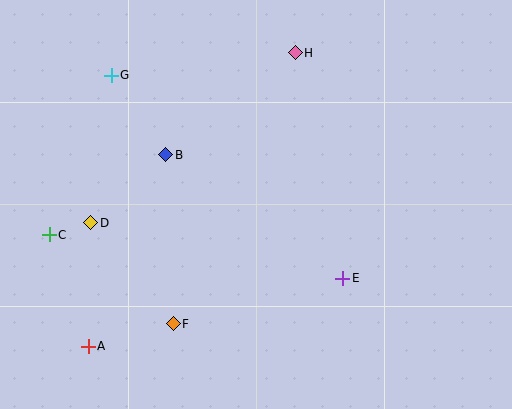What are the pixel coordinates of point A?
Point A is at (88, 347).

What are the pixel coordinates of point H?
Point H is at (295, 53).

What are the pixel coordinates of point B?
Point B is at (166, 155).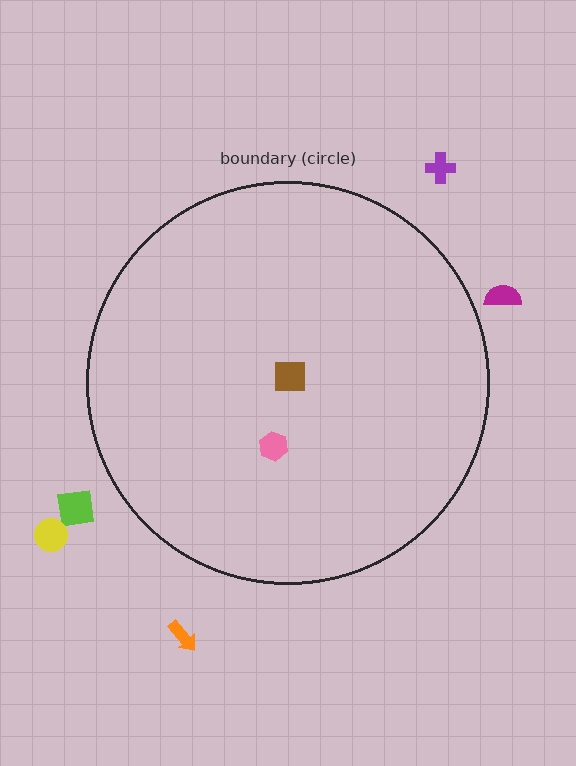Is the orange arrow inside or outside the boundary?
Outside.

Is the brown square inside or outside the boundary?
Inside.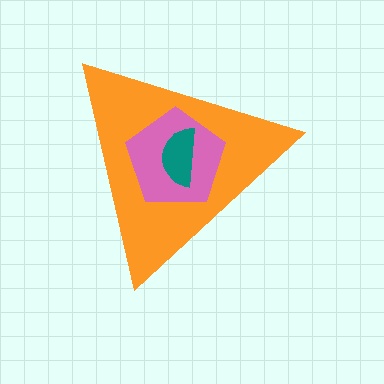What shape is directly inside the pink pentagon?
The teal semicircle.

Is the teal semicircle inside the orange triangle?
Yes.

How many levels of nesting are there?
3.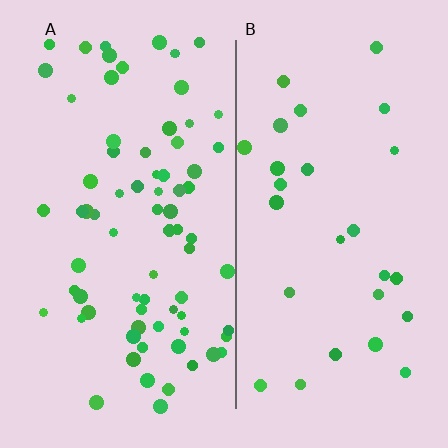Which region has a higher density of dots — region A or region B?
A (the left).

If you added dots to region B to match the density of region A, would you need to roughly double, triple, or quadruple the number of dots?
Approximately triple.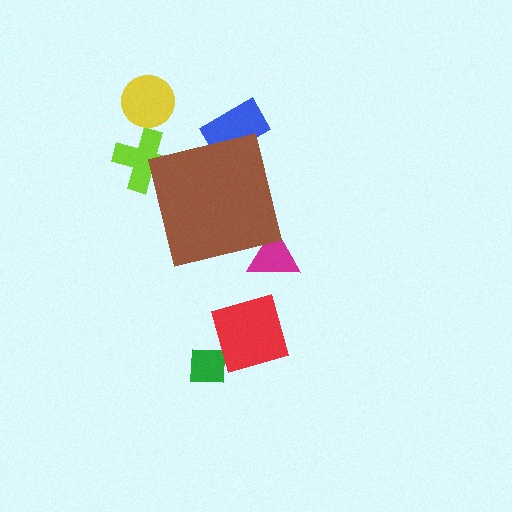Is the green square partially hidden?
No, the green square is fully visible.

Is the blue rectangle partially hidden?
Yes, the blue rectangle is partially hidden behind the brown square.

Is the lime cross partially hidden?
Yes, the lime cross is partially hidden behind the brown square.